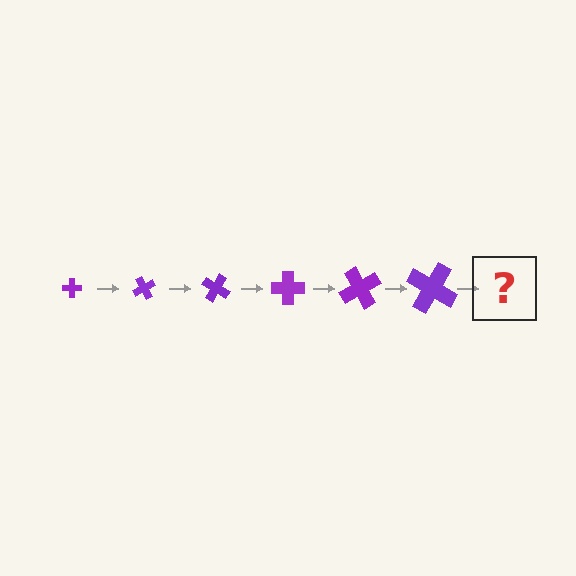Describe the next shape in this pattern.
It should be a cross, larger than the previous one and rotated 360 degrees from the start.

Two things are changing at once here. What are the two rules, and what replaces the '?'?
The two rules are that the cross grows larger each step and it rotates 60 degrees each step. The '?' should be a cross, larger than the previous one and rotated 360 degrees from the start.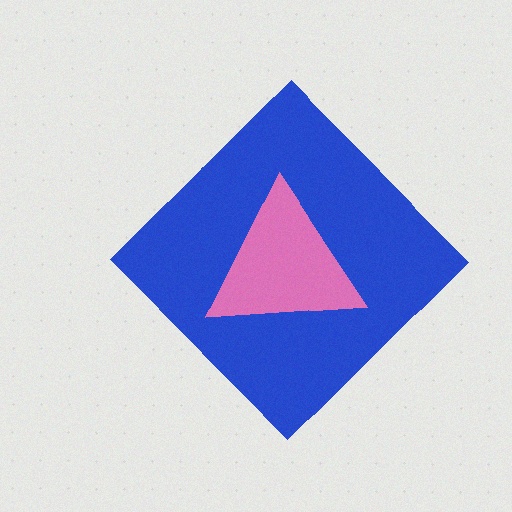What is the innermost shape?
The pink triangle.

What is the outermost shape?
The blue diamond.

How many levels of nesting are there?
2.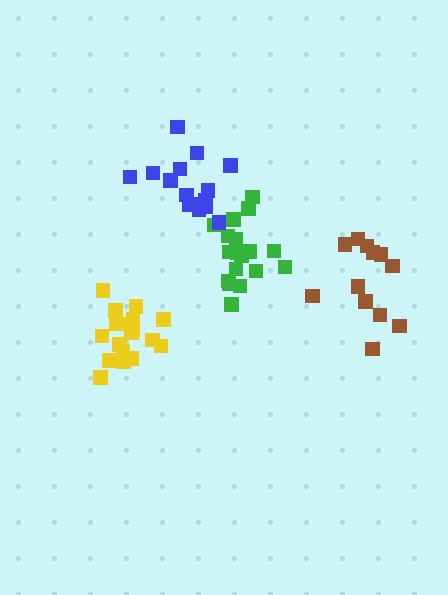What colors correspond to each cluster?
The clusters are colored: brown, yellow, green, blue.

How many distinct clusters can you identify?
There are 4 distinct clusters.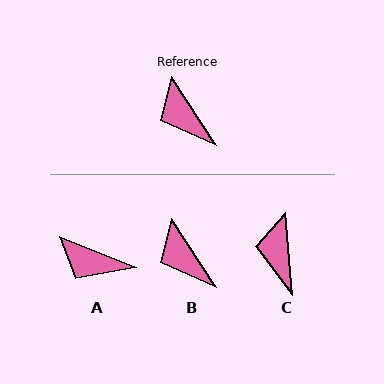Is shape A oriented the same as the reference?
No, it is off by about 34 degrees.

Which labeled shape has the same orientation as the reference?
B.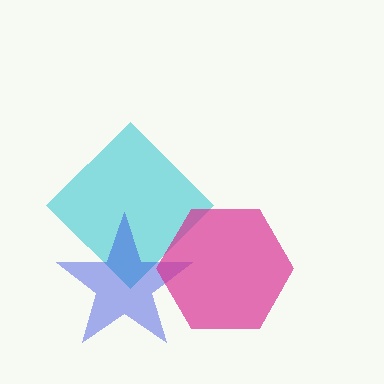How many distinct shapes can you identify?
There are 3 distinct shapes: a cyan diamond, a blue star, a magenta hexagon.